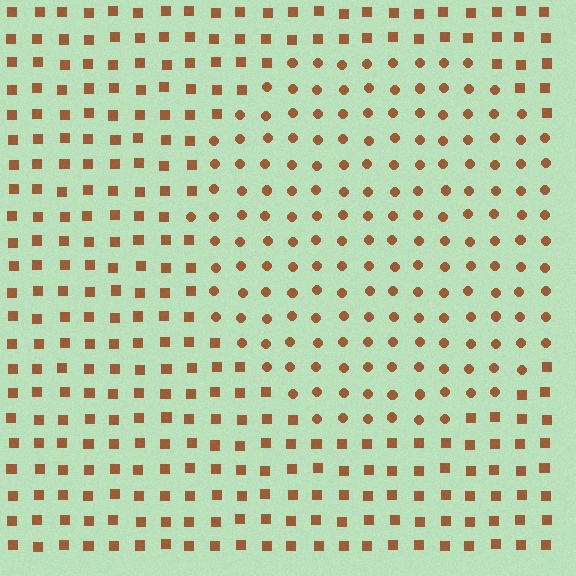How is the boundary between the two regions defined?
The boundary is defined by a change in element shape: circles inside vs. squares outside. All elements share the same color and spacing.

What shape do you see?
I see a circle.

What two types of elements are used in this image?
The image uses circles inside the circle region and squares outside it.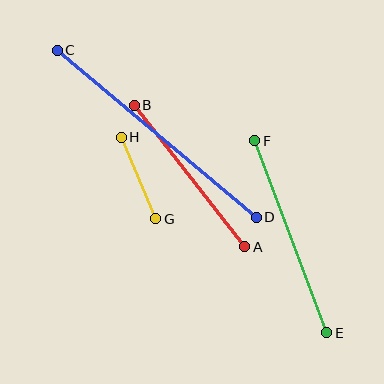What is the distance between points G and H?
The distance is approximately 89 pixels.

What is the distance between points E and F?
The distance is approximately 205 pixels.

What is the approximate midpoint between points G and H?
The midpoint is at approximately (138, 178) pixels.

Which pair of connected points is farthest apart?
Points C and D are farthest apart.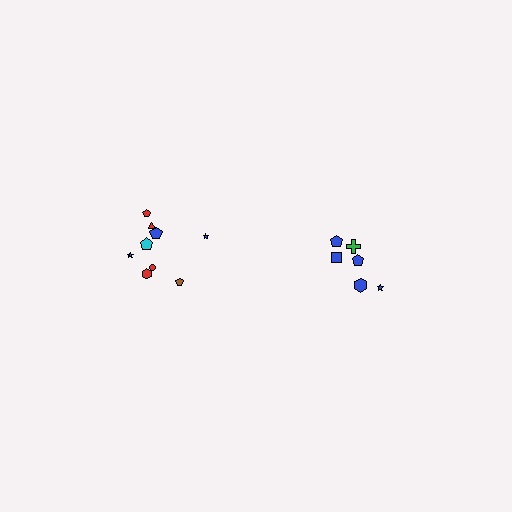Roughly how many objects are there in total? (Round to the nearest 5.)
Roughly 15 objects in total.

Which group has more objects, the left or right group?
The left group.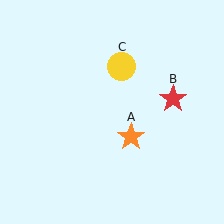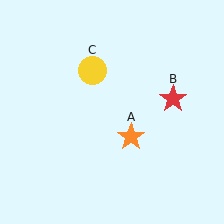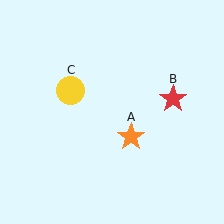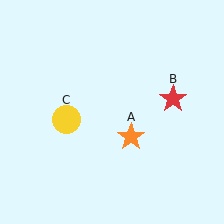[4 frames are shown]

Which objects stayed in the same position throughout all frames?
Orange star (object A) and red star (object B) remained stationary.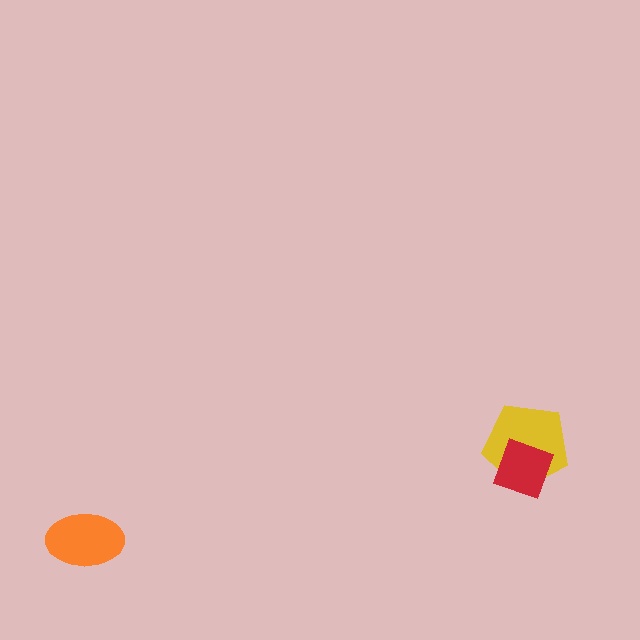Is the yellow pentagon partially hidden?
Yes, it is partially covered by another shape.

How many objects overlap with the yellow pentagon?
1 object overlaps with the yellow pentagon.